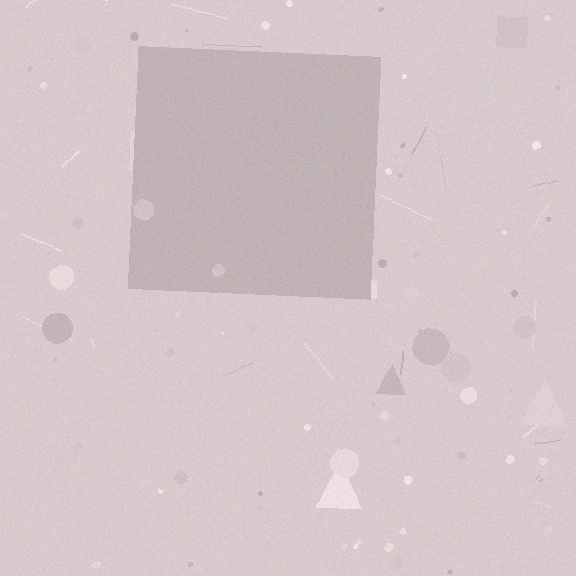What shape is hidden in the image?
A square is hidden in the image.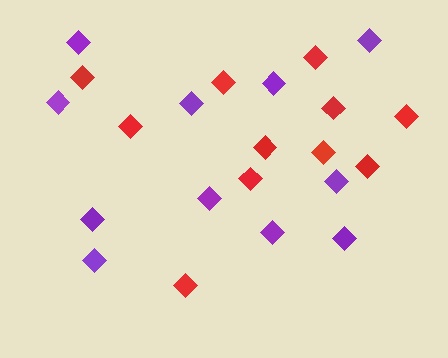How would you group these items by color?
There are 2 groups: one group of red diamonds (11) and one group of purple diamonds (11).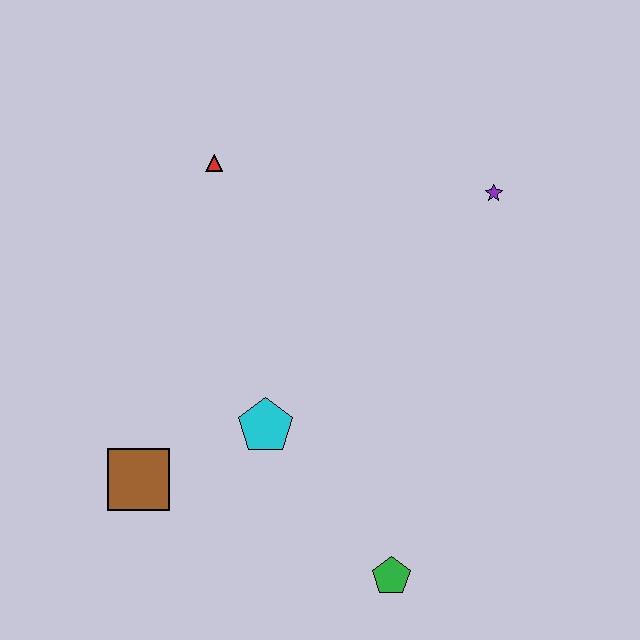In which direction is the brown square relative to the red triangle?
The brown square is below the red triangle.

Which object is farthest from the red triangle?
The green pentagon is farthest from the red triangle.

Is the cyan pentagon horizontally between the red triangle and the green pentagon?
Yes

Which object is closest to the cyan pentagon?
The brown square is closest to the cyan pentagon.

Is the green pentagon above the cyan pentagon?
No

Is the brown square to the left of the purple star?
Yes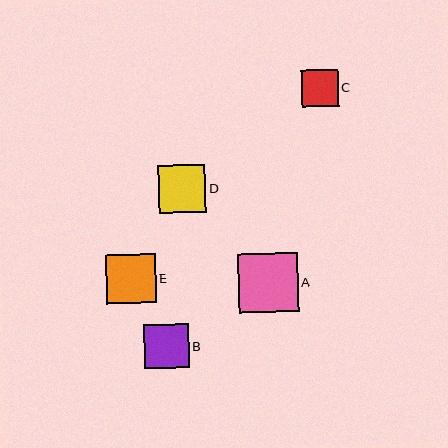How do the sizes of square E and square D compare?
Square E and square D are approximately the same size.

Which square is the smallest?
Square C is the smallest with a size of approximately 37 pixels.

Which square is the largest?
Square A is the largest with a size of approximately 59 pixels.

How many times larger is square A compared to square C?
Square A is approximately 1.6 times the size of square C.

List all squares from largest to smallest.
From largest to smallest: A, E, D, B, C.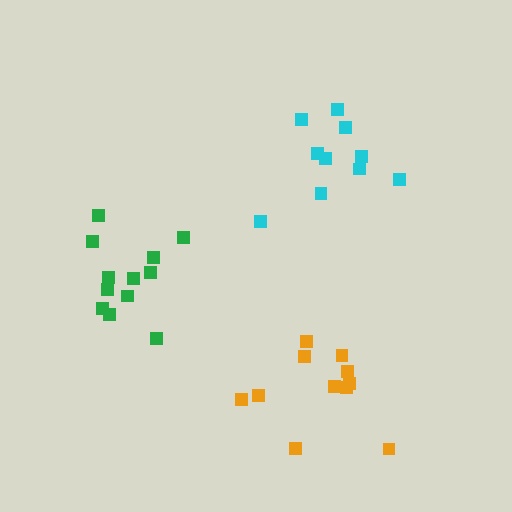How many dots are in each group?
Group 1: 11 dots, Group 2: 10 dots, Group 3: 12 dots (33 total).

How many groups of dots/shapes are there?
There are 3 groups.